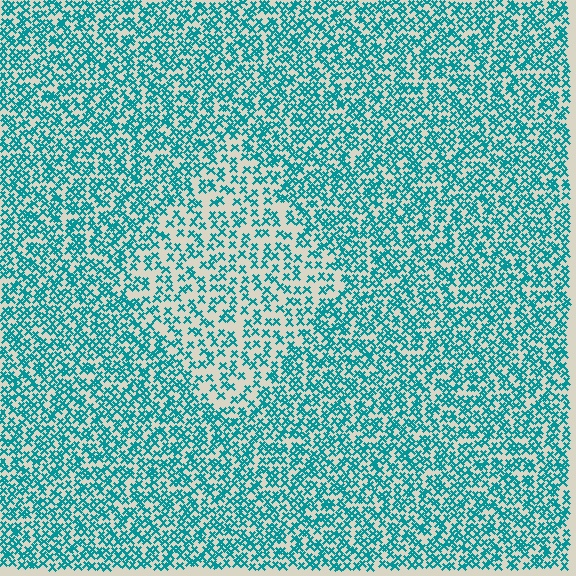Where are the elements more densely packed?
The elements are more densely packed outside the diamond boundary.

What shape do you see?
I see a diamond.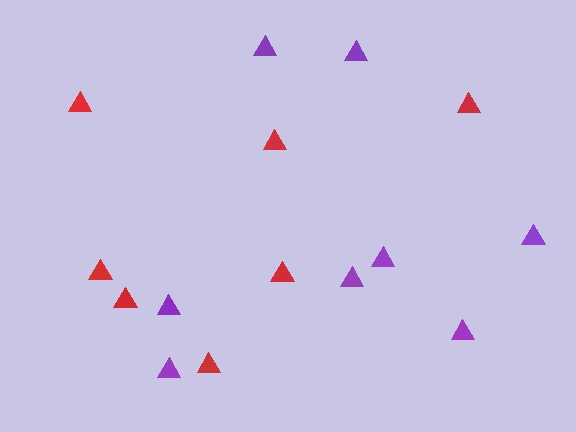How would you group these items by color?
There are 2 groups: one group of purple triangles (8) and one group of red triangles (7).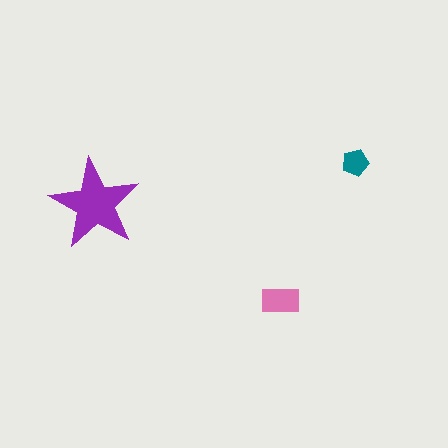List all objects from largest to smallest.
The purple star, the pink rectangle, the teal pentagon.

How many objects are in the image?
There are 3 objects in the image.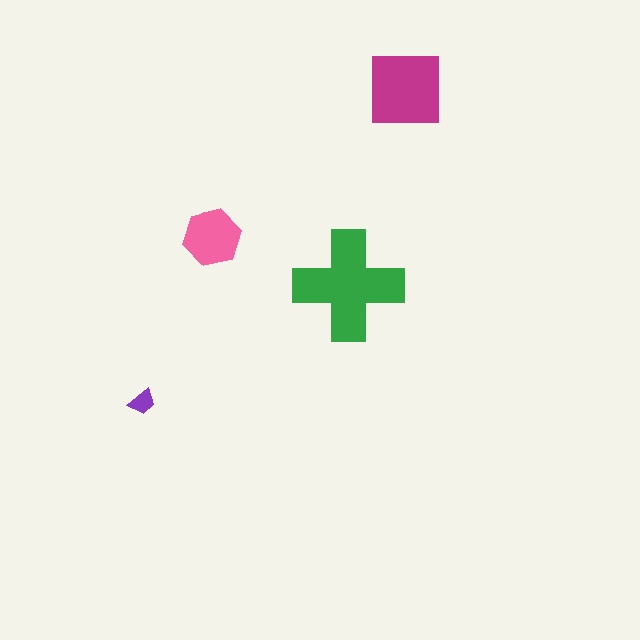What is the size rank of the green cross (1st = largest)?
1st.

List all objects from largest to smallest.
The green cross, the magenta square, the pink hexagon, the purple trapezoid.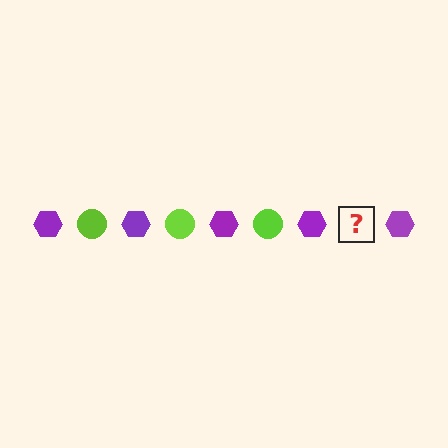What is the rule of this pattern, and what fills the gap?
The rule is that the pattern alternates between purple hexagon and lime circle. The gap should be filled with a lime circle.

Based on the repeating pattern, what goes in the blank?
The blank should be a lime circle.